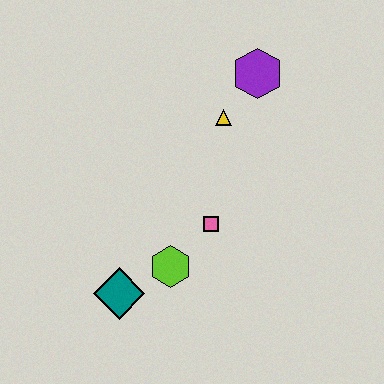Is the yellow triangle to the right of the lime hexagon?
Yes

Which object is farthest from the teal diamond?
The purple hexagon is farthest from the teal diamond.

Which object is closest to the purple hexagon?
The yellow triangle is closest to the purple hexagon.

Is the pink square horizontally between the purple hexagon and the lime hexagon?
Yes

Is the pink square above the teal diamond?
Yes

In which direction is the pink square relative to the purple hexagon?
The pink square is below the purple hexagon.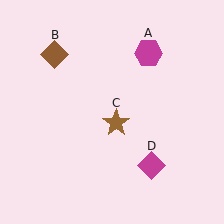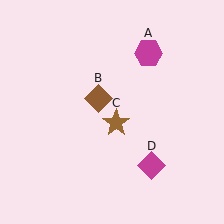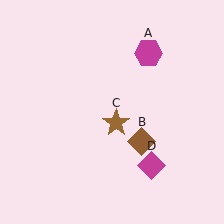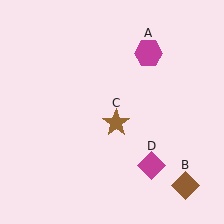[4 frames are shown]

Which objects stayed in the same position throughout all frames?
Magenta hexagon (object A) and brown star (object C) and magenta diamond (object D) remained stationary.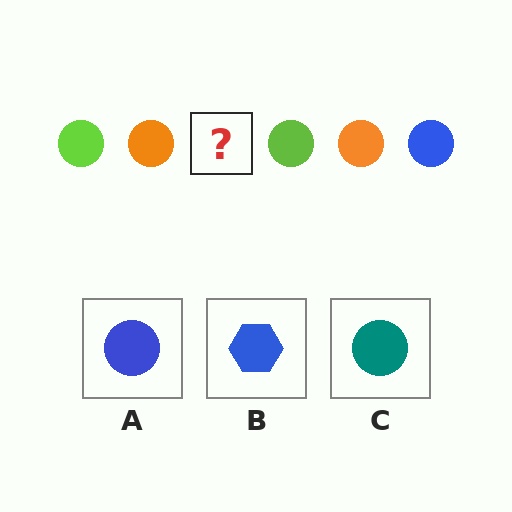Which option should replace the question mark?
Option A.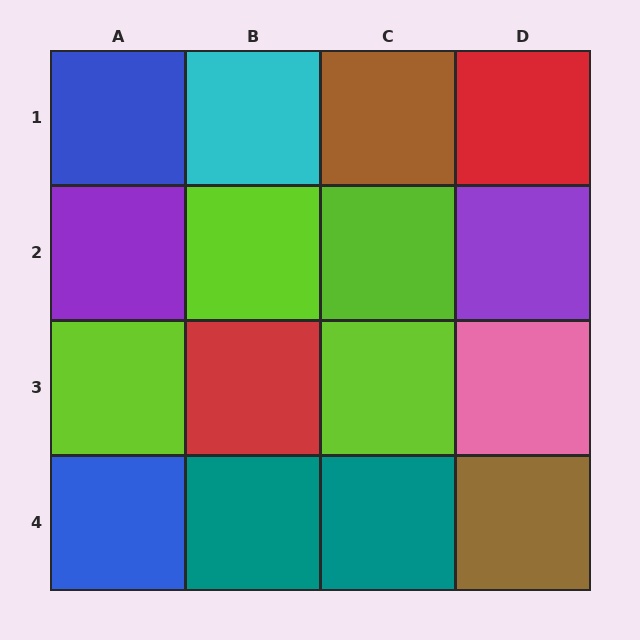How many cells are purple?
2 cells are purple.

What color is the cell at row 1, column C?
Brown.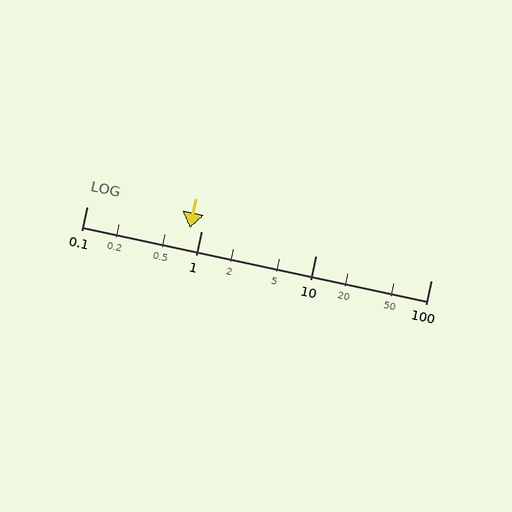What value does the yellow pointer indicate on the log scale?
The pointer indicates approximately 0.8.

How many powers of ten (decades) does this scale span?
The scale spans 3 decades, from 0.1 to 100.